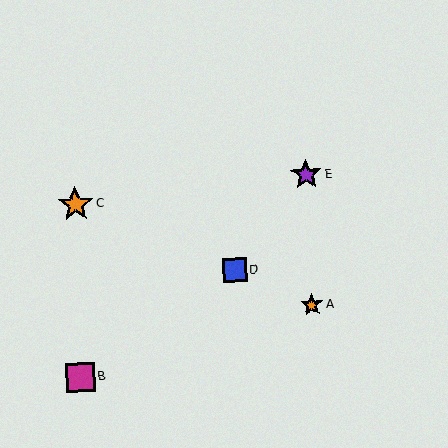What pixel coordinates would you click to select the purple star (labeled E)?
Click at (306, 175) to select the purple star E.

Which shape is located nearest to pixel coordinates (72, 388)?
The magenta square (labeled B) at (80, 378) is nearest to that location.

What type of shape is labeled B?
Shape B is a magenta square.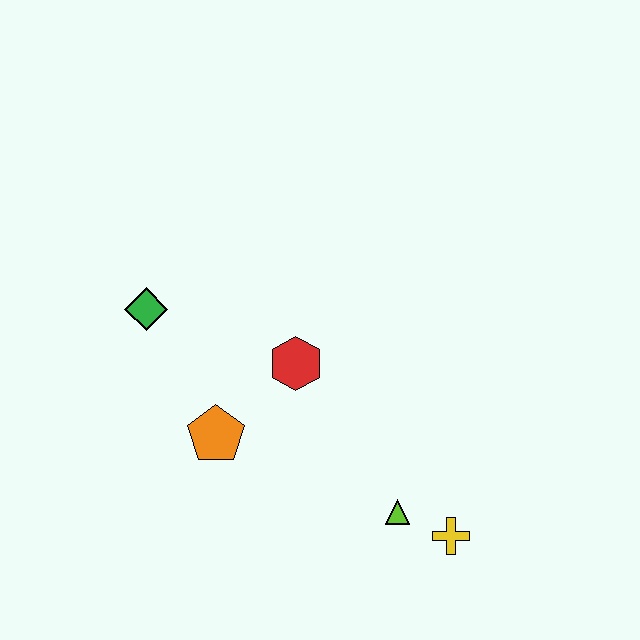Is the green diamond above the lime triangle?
Yes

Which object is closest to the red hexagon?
The orange pentagon is closest to the red hexagon.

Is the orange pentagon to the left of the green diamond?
No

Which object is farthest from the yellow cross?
The green diamond is farthest from the yellow cross.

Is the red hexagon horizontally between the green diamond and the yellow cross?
Yes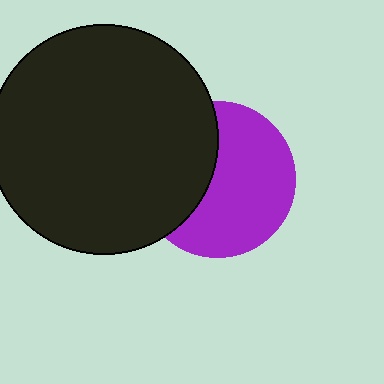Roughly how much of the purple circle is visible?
About half of it is visible (roughly 61%).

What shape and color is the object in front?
The object in front is a black circle.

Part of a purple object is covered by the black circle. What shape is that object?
It is a circle.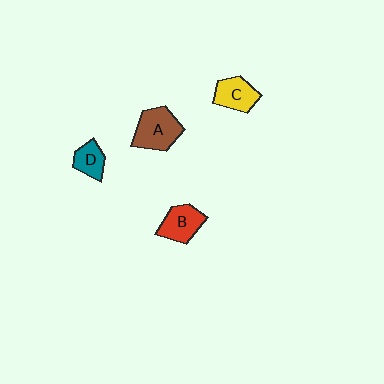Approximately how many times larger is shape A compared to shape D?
Approximately 1.8 times.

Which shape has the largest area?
Shape A (brown).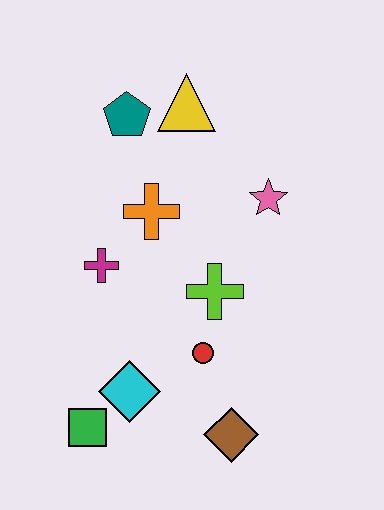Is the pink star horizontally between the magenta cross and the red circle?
No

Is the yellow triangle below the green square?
No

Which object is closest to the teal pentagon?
The yellow triangle is closest to the teal pentagon.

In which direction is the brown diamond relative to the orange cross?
The brown diamond is below the orange cross.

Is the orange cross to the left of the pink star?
Yes